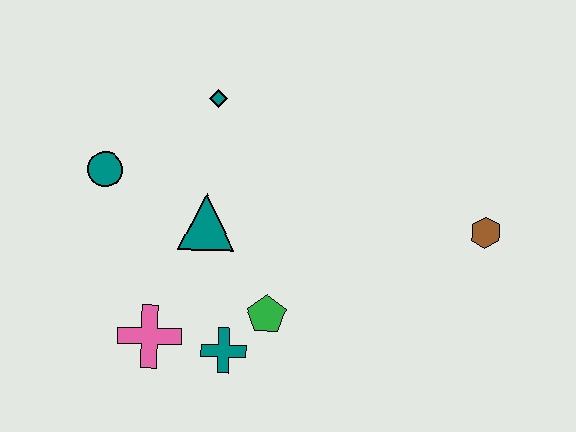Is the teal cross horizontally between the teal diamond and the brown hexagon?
Yes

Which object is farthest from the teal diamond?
The brown hexagon is farthest from the teal diamond.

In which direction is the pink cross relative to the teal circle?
The pink cross is below the teal circle.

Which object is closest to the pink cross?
The teal cross is closest to the pink cross.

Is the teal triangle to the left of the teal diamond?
Yes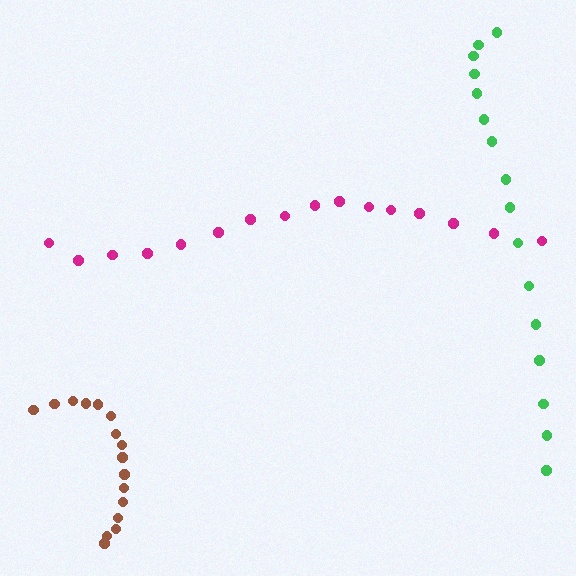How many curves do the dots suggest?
There are 3 distinct paths.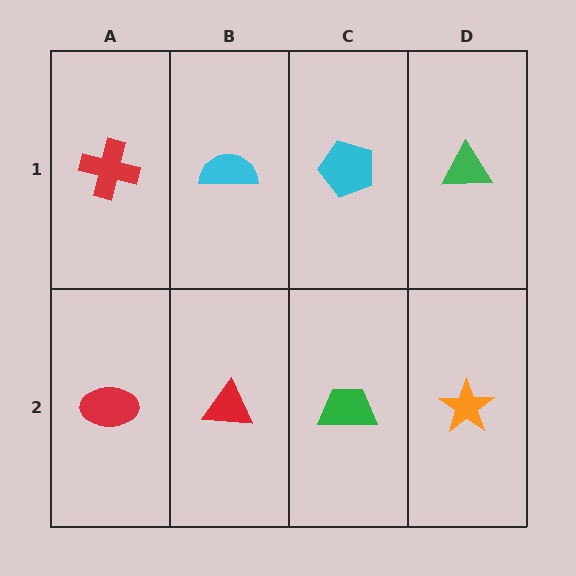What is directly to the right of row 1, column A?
A cyan semicircle.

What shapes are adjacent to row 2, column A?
A red cross (row 1, column A), a red triangle (row 2, column B).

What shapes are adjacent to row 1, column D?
An orange star (row 2, column D), a cyan pentagon (row 1, column C).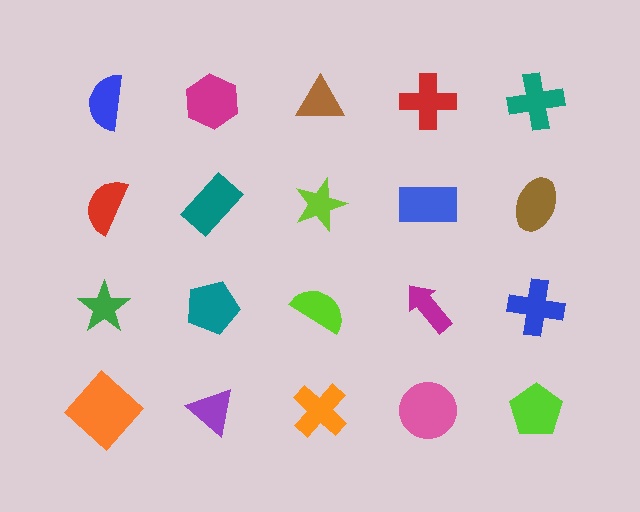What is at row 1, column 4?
A red cross.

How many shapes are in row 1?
5 shapes.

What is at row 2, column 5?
A brown ellipse.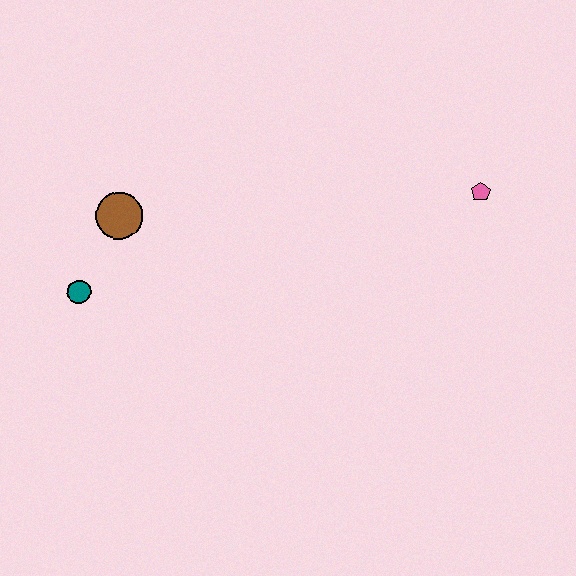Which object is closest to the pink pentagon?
The brown circle is closest to the pink pentagon.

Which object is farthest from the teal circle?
The pink pentagon is farthest from the teal circle.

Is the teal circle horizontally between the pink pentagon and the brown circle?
No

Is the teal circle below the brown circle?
Yes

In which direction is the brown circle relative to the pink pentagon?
The brown circle is to the left of the pink pentagon.